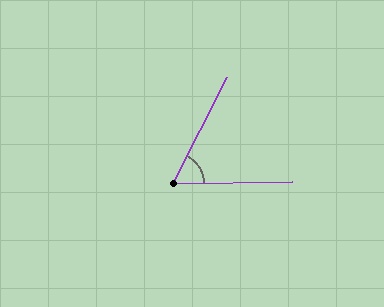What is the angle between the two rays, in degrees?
Approximately 62 degrees.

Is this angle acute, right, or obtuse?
It is acute.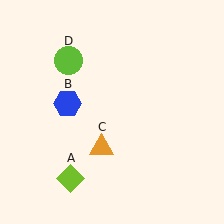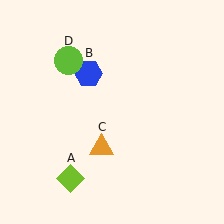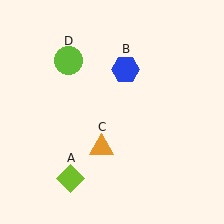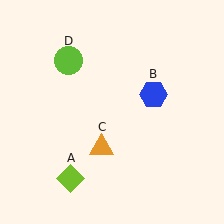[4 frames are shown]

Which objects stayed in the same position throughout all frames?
Lime diamond (object A) and orange triangle (object C) and lime circle (object D) remained stationary.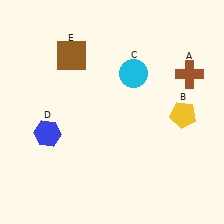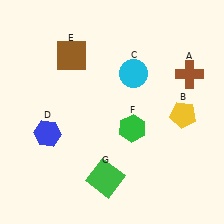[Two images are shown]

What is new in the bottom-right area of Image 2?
A green hexagon (F) was added in the bottom-right area of Image 2.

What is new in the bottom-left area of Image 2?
A green square (G) was added in the bottom-left area of Image 2.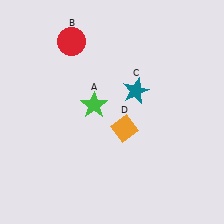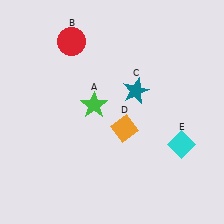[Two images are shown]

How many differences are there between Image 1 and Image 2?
There is 1 difference between the two images.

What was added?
A cyan diamond (E) was added in Image 2.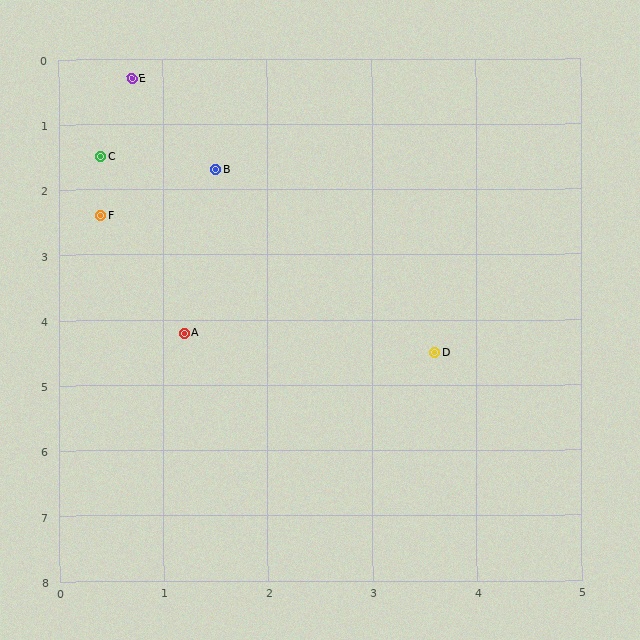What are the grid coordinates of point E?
Point E is at approximately (0.7, 0.3).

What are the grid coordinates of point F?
Point F is at approximately (0.4, 2.4).